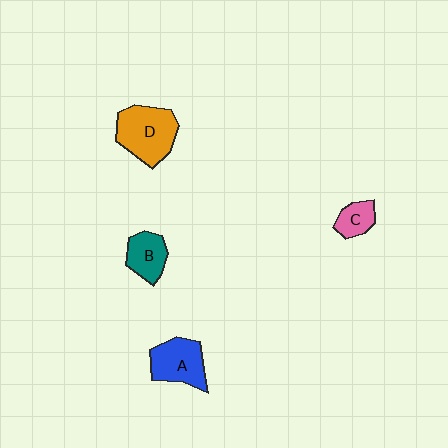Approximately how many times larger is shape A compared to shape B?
Approximately 1.4 times.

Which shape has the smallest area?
Shape C (pink).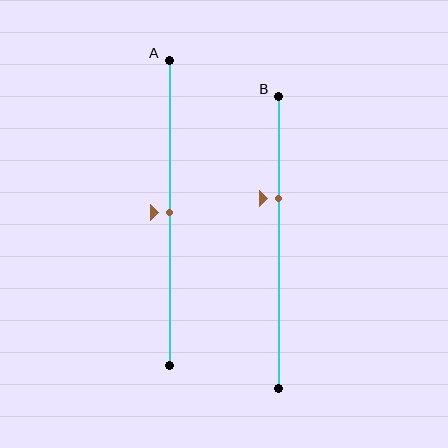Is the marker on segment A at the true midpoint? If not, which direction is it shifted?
Yes, the marker on segment A is at the true midpoint.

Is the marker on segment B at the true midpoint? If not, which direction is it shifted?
No, the marker on segment B is shifted upward by about 15% of the segment length.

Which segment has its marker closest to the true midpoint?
Segment A has its marker closest to the true midpoint.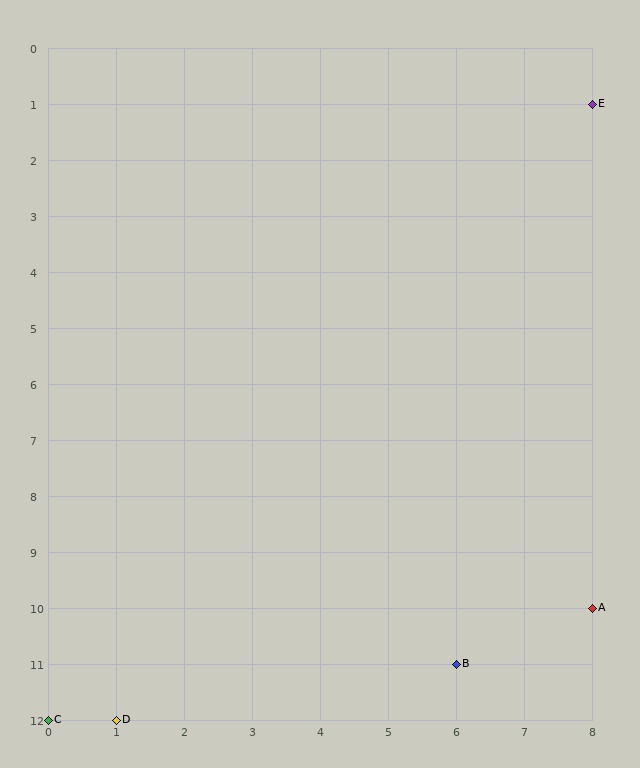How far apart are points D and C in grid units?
Points D and C are 1 column apart.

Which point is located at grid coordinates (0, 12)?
Point C is at (0, 12).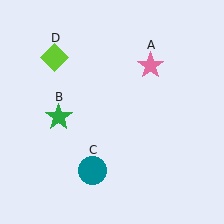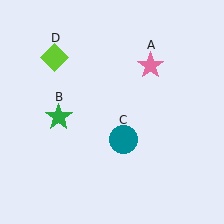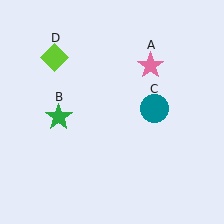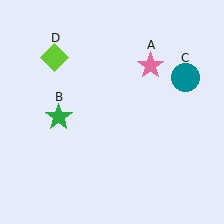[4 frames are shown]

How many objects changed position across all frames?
1 object changed position: teal circle (object C).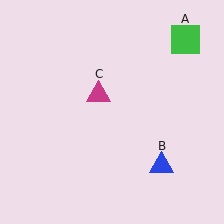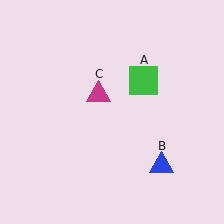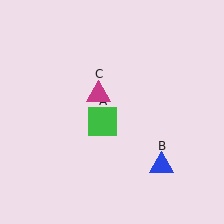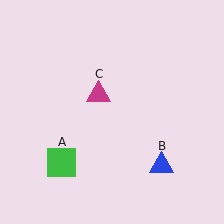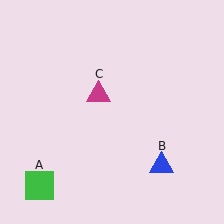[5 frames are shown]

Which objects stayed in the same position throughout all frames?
Blue triangle (object B) and magenta triangle (object C) remained stationary.